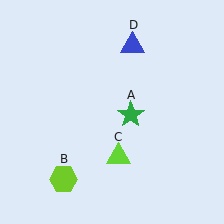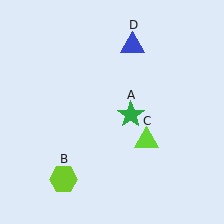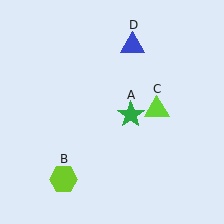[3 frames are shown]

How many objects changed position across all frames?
1 object changed position: lime triangle (object C).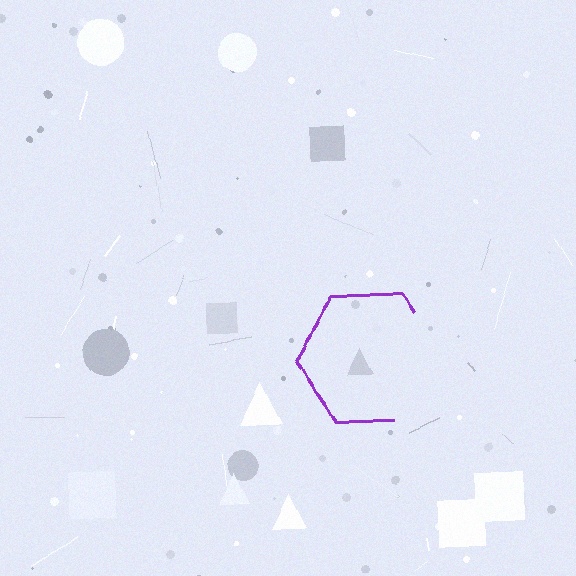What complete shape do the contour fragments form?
The contour fragments form a hexagon.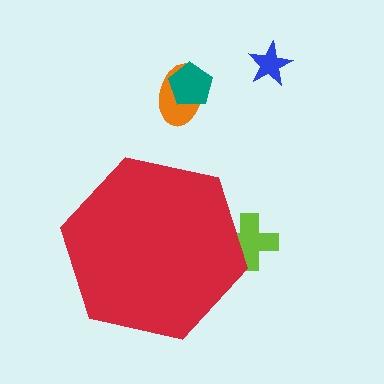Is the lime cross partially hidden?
Yes, the lime cross is partially hidden behind the red hexagon.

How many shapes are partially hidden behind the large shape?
1 shape is partially hidden.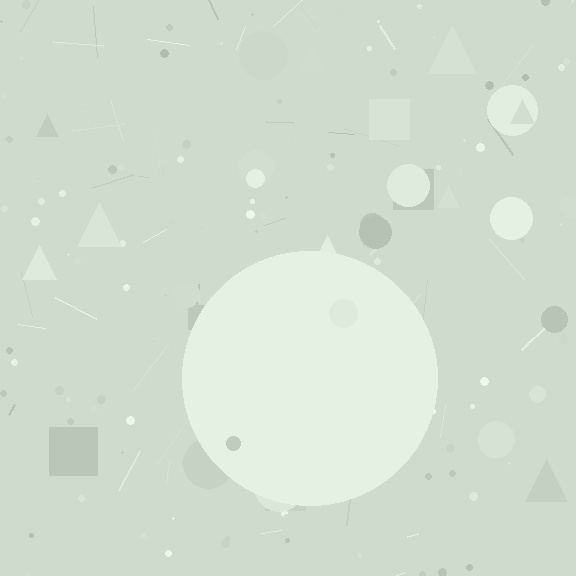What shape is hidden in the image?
A circle is hidden in the image.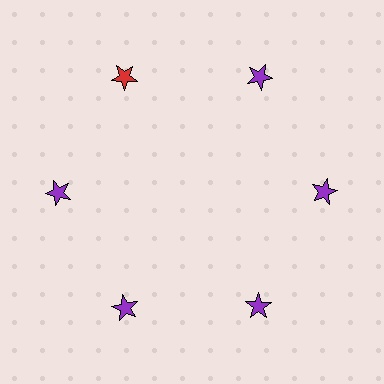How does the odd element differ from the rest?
It has a different color: red instead of purple.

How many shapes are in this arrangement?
There are 6 shapes arranged in a ring pattern.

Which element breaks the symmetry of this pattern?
The red star at roughly the 11 o'clock position breaks the symmetry. All other shapes are purple stars.